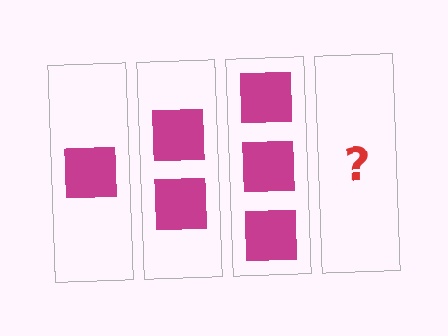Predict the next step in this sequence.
The next step is 4 squares.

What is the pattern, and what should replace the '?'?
The pattern is that each step adds one more square. The '?' should be 4 squares.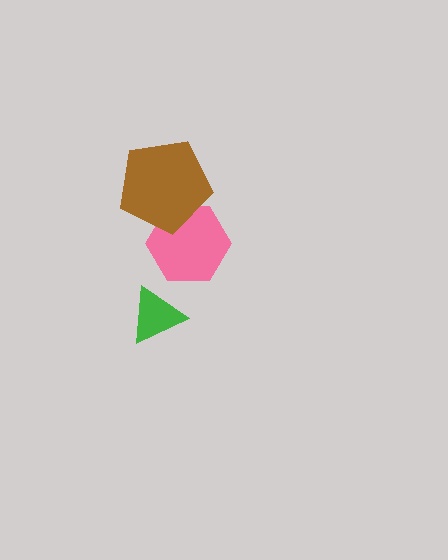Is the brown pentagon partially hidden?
No, no other shape covers it.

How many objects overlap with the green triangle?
0 objects overlap with the green triangle.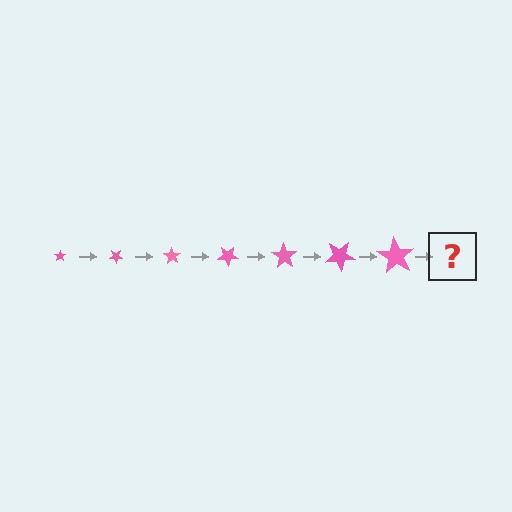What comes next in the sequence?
The next element should be a star, larger than the previous one and rotated 245 degrees from the start.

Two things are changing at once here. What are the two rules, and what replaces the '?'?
The two rules are that the star grows larger each step and it rotates 35 degrees each step. The '?' should be a star, larger than the previous one and rotated 245 degrees from the start.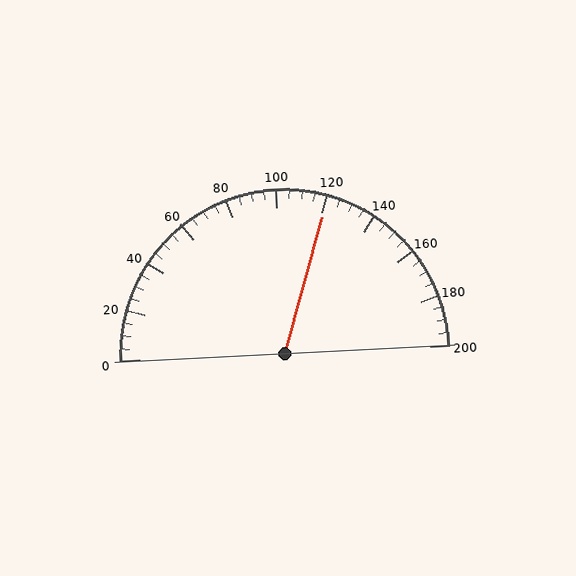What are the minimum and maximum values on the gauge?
The gauge ranges from 0 to 200.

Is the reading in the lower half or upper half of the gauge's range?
The reading is in the upper half of the range (0 to 200).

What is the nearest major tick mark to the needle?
The nearest major tick mark is 120.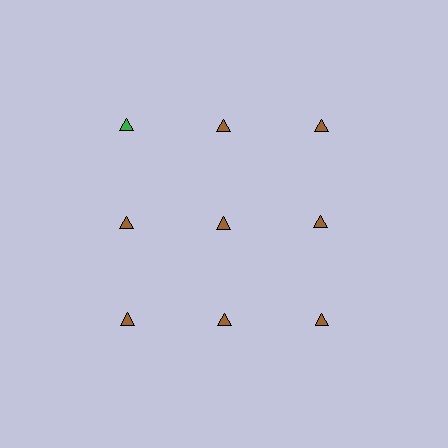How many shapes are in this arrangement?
There are 9 shapes arranged in a grid pattern.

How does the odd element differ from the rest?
It has a different color: green instead of brown.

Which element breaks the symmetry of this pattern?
The green triangle in the top row, leftmost column breaks the symmetry. All other shapes are brown triangles.